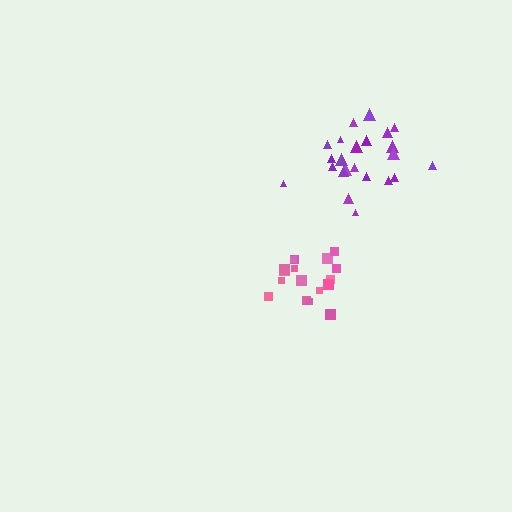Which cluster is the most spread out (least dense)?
Pink.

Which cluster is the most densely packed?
Purple.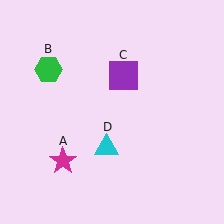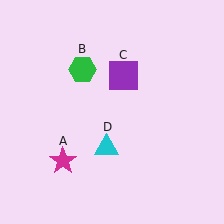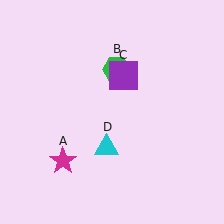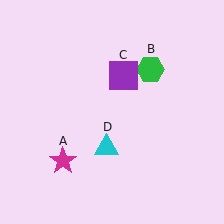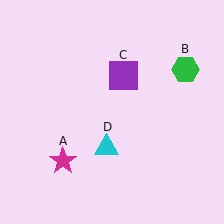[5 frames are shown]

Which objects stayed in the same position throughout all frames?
Magenta star (object A) and purple square (object C) and cyan triangle (object D) remained stationary.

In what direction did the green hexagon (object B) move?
The green hexagon (object B) moved right.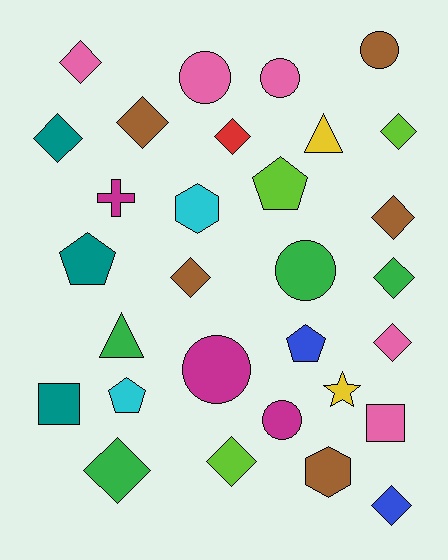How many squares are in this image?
There are 2 squares.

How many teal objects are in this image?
There are 3 teal objects.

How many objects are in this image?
There are 30 objects.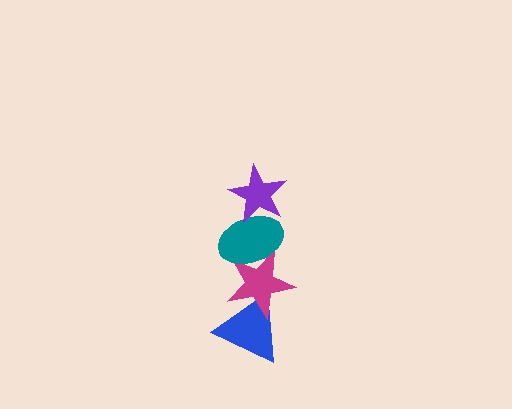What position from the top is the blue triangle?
The blue triangle is 4th from the top.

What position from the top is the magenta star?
The magenta star is 3rd from the top.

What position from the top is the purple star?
The purple star is 1st from the top.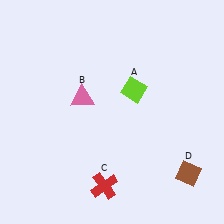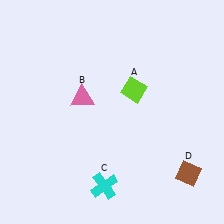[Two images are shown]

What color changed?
The cross (C) changed from red in Image 1 to cyan in Image 2.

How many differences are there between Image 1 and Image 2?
There is 1 difference between the two images.